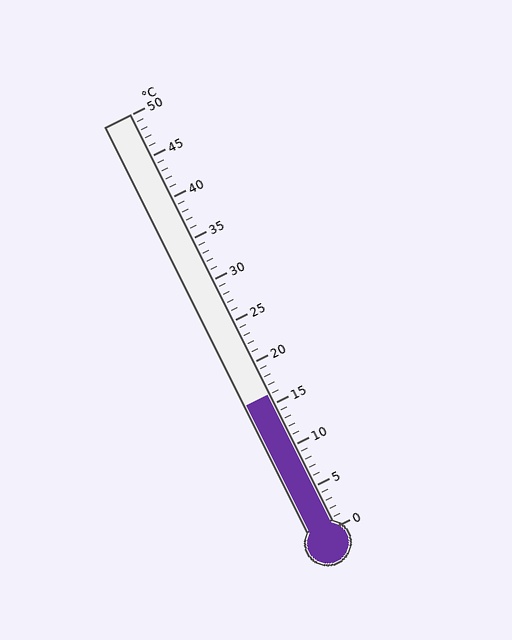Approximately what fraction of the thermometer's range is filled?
The thermometer is filled to approximately 30% of its range.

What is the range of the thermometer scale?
The thermometer scale ranges from 0°C to 50°C.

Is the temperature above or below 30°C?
The temperature is below 30°C.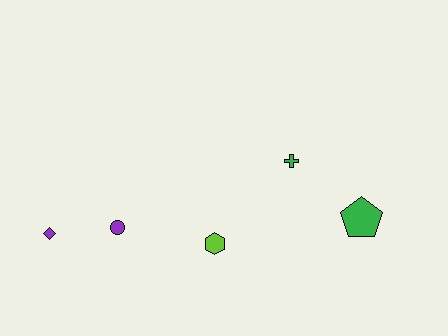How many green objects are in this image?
There are 2 green objects.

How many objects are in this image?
There are 5 objects.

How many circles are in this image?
There is 1 circle.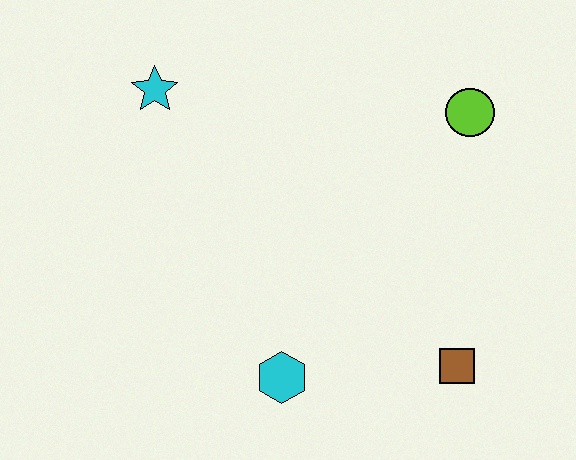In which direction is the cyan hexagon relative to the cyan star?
The cyan hexagon is below the cyan star.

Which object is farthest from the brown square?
The cyan star is farthest from the brown square.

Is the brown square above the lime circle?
No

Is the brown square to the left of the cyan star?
No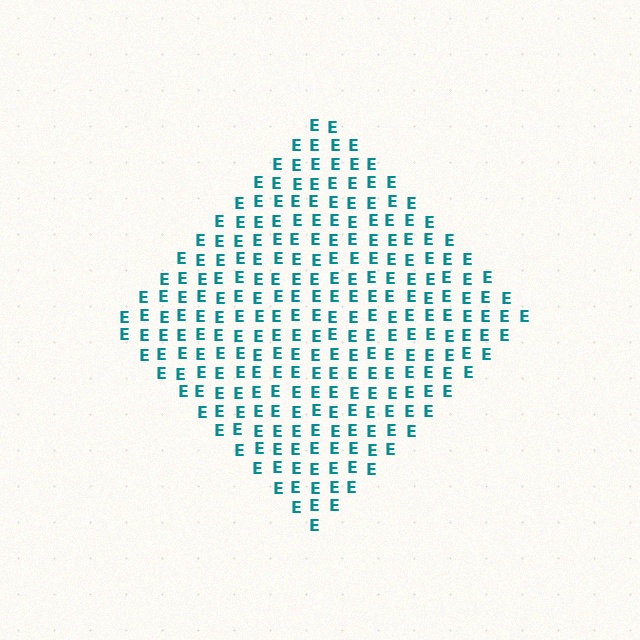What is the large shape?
The large shape is a diamond.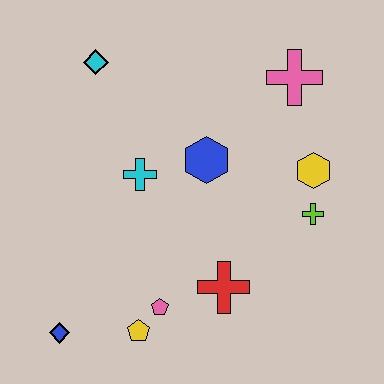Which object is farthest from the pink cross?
The blue diamond is farthest from the pink cross.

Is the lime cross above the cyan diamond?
No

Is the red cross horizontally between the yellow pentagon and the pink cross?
Yes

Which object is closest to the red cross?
The pink pentagon is closest to the red cross.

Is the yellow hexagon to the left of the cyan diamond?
No